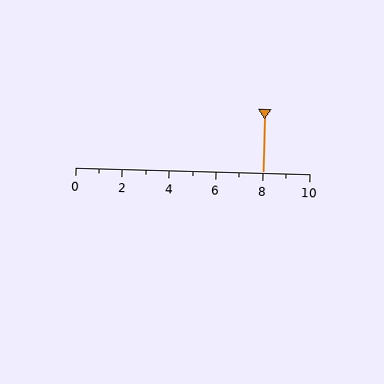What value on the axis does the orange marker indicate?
The marker indicates approximately 8.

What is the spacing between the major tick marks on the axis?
The major ticks are spaced 2 apart.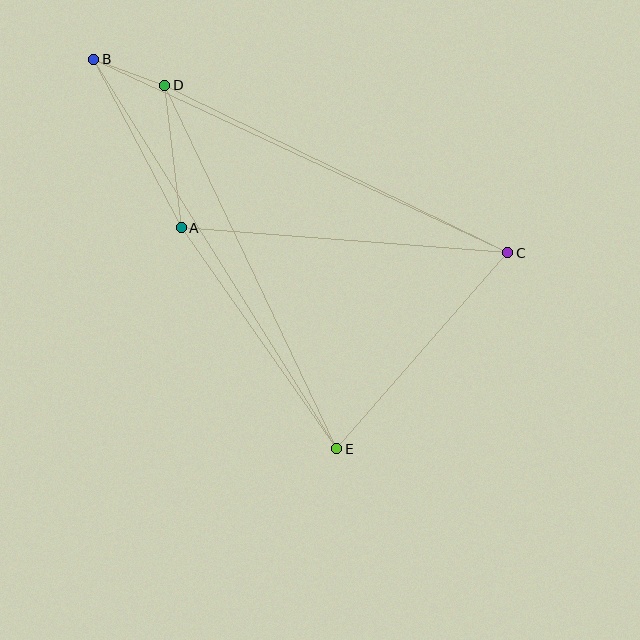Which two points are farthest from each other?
Points B and E are farthest from each other.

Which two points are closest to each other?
Points B and D are closest to each other.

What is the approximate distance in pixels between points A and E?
The distance between A and E is approximately 270 pixels.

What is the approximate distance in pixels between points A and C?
The distance between A and C is approximately 327 pixels.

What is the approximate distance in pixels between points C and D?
The distance between C and D is approximately 381 pixels.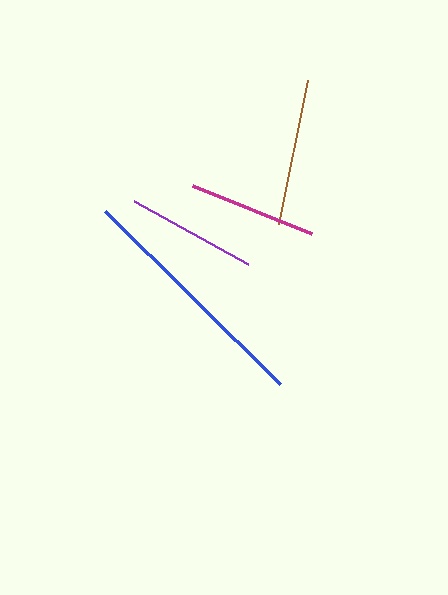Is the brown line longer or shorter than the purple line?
The brown line is longer than the purple line.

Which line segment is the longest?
The blue line is the longest at approximately 246 pixels.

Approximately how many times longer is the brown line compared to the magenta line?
The brown line is approximately 1.1 times the length of the magenta line.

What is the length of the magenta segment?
The magenta segment is approximately 129 pixels long.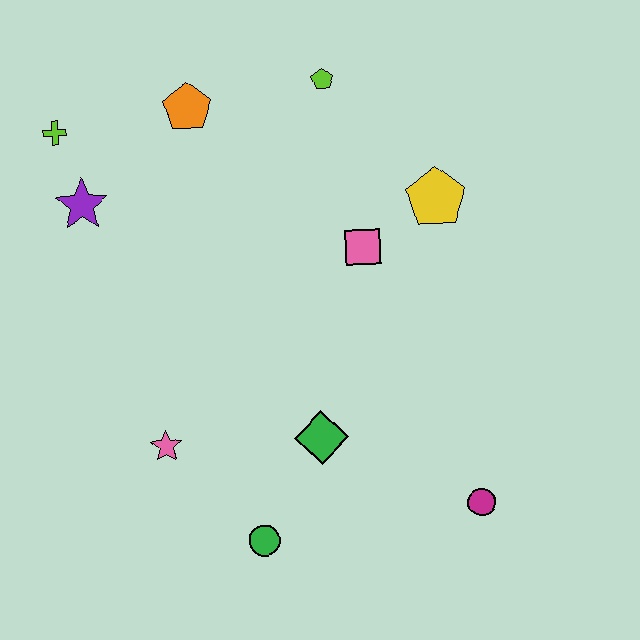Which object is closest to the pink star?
The green circle is closest to the pink star.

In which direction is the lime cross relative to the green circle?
The lime cross is above the green circle.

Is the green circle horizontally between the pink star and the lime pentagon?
Yes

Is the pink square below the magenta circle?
No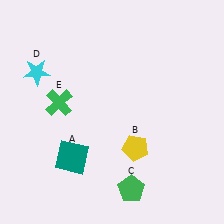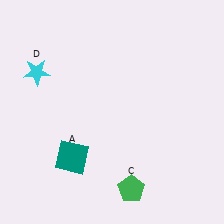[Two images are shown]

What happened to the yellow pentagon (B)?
The yellow pentagon (B) was removed in Image 2. It was in the bottom-right area of Image 1.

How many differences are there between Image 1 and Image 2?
There are 2 differences between the two images.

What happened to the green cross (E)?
The green cross (E) was removed in Image 2. It was in the top-left area of Image 1.